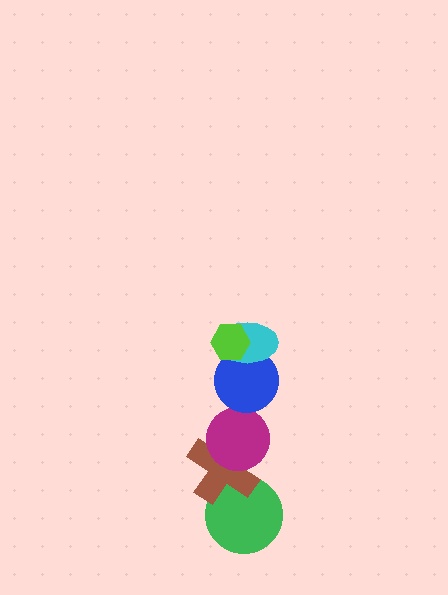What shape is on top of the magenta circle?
The blue circle is on top of the magenta circle.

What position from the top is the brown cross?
The brown cross is 5th from the top.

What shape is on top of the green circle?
The brown cross is on top of the green circle.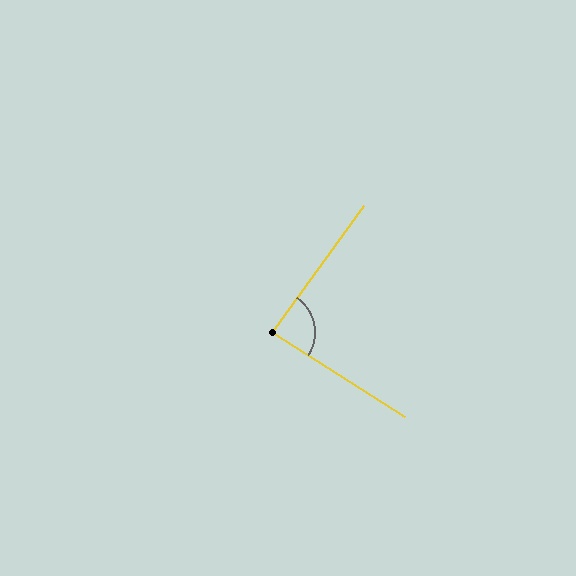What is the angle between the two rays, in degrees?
Approximately 87 degrees.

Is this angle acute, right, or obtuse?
It is approximately a right angle.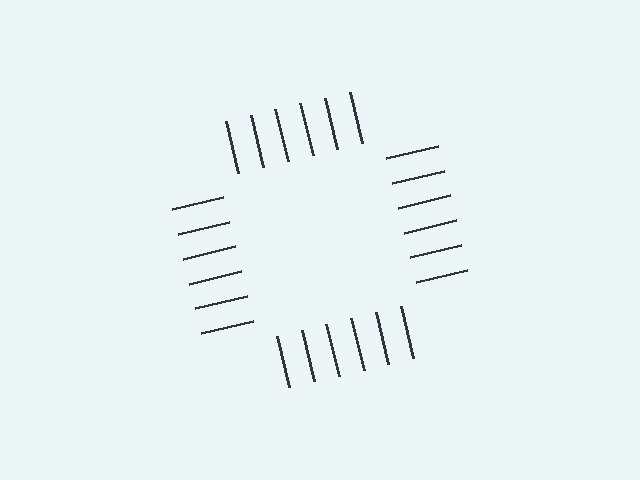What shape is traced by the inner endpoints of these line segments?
An illusory square — the line segments terminate on its edges but no continuous stroke is drawn.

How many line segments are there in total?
24 — 6 along each of the 4 edges.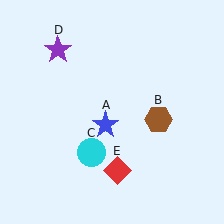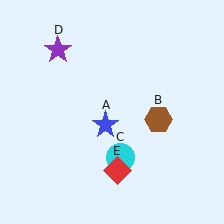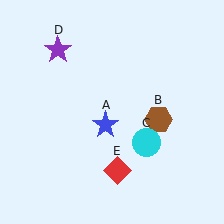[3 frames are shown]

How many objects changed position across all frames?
1 object changed position: cyan circle (object C).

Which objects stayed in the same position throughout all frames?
Blue star (object A) and brown hexagon (object B) and purple star (object D) and red diamond (object E) remained stationary.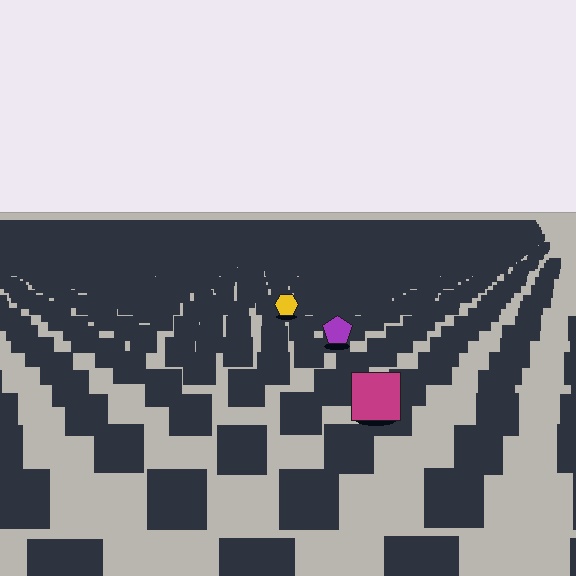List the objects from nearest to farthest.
From nearest to farthest: the magenta square, the purple pentagon, the yellow hexagon.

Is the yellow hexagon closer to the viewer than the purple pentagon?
No. The purple pentagon is closer — you can tell from the texture gradient: the ground texture is coarser near it.